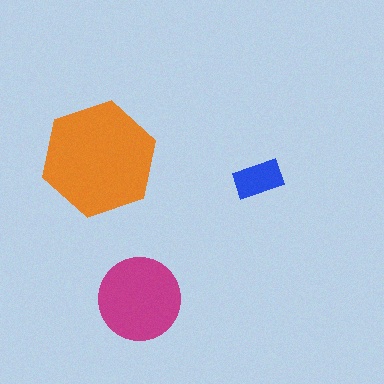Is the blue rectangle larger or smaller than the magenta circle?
Smaller.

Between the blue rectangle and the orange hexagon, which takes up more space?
The orange hexagon.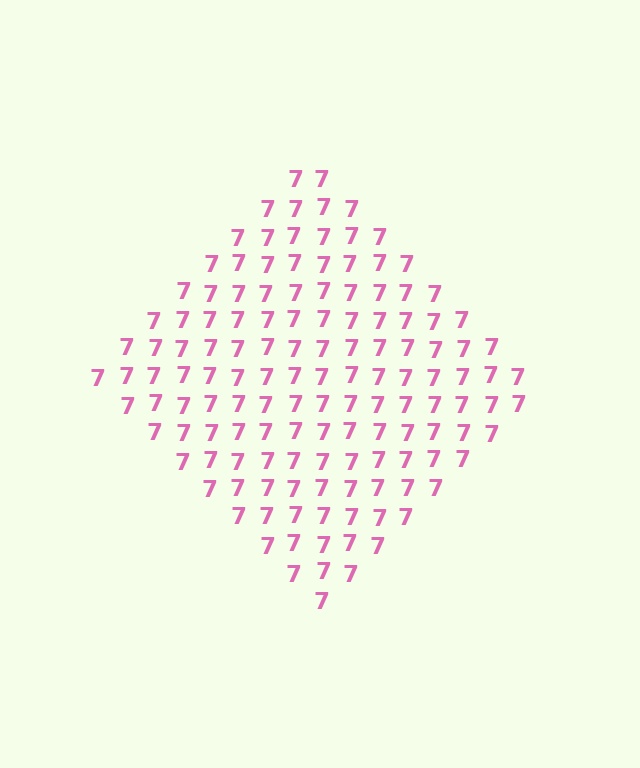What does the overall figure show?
The overall figure shows a diamond.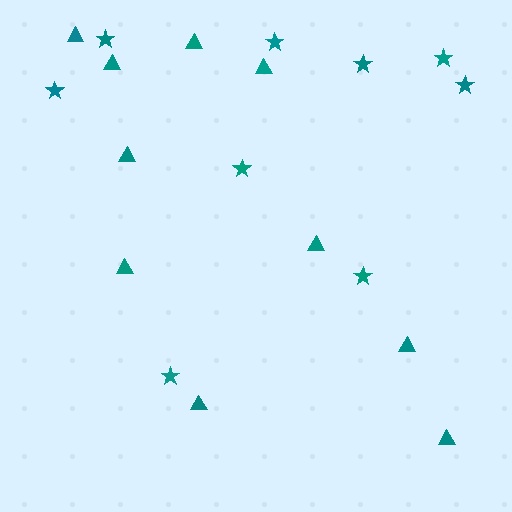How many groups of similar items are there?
There are 2 groups: one group of triangles (10) and one group of stars (9).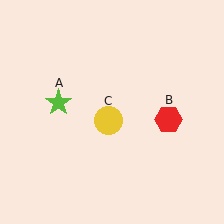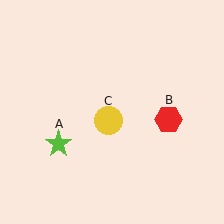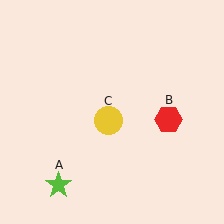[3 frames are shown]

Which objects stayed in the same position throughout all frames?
Red hexagon (object B) and yellow circle (object C) remained stationary.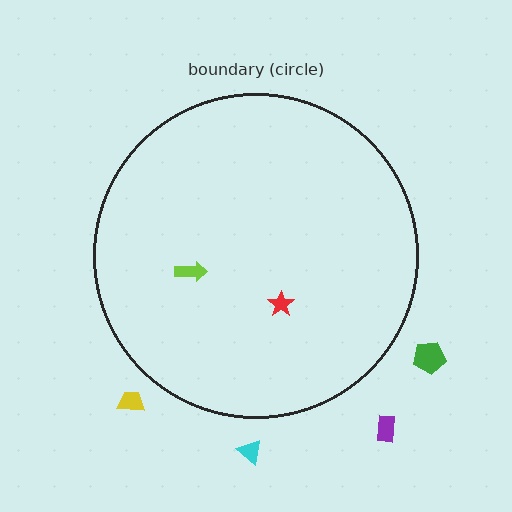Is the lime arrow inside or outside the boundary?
Inside.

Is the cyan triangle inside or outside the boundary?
Outside.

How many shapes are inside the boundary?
2 inside, 4 outside.